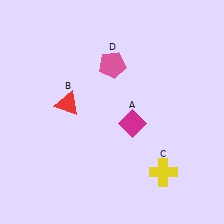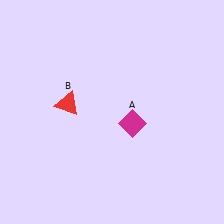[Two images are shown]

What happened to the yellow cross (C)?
The yellow cross (C) was removed in Image 2. It was in the bottom-right area of Image 1.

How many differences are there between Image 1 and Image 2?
There are 2 differences between the two images.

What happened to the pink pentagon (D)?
The pink pentagon (D) was removed in Image 2. It was in the top-right area of Image 1.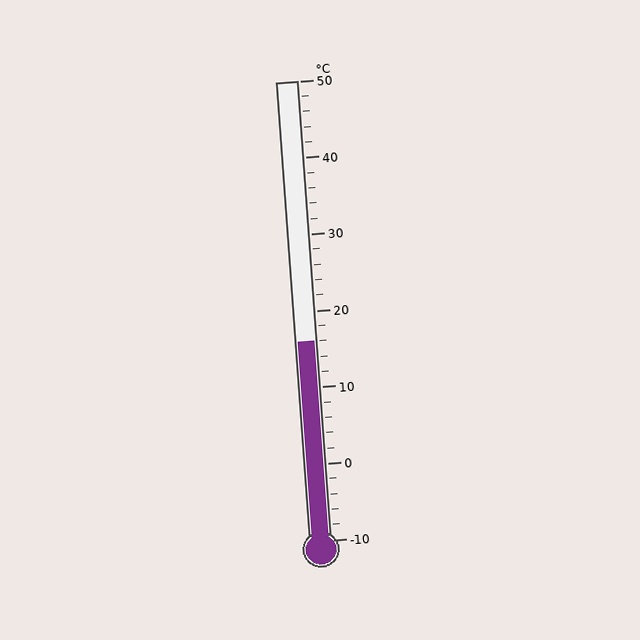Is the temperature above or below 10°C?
The temperature is above 10°C.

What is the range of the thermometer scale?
The thermometer scale ranges from -10°C to 50°C.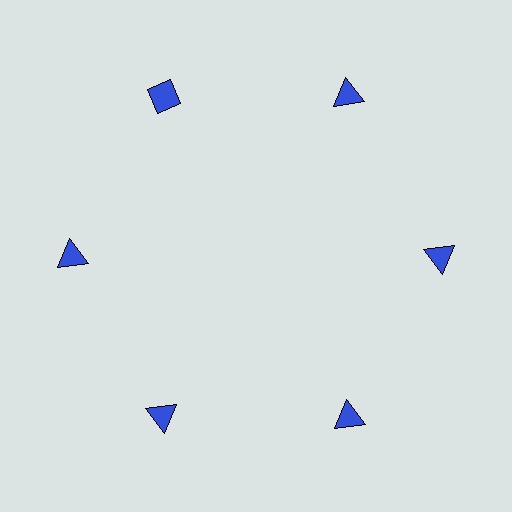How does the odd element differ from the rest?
It has a different shape: diamond instead of triangle.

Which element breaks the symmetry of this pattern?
The blue diamond at roughly the 11 o'clock position breaks the symmetry. All other shapes are blue triangles.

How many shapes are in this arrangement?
There are 6 shapes arranged in a ring pattern.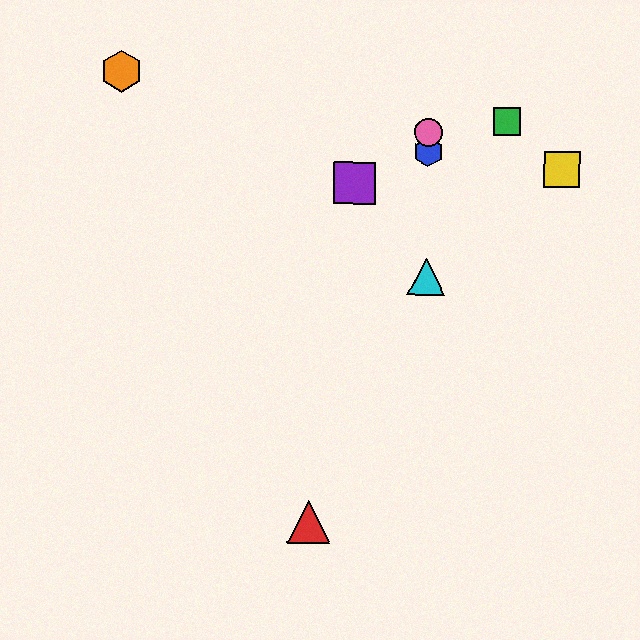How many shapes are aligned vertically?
3 shapes (the blue hexagon, the cyan triangle, the pink circle) are aligned vertically.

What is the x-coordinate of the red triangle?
The red triangle is at x≈309.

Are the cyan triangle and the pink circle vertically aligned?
Yes, both are at x≈426.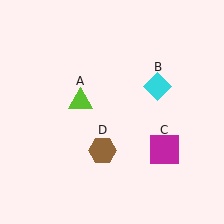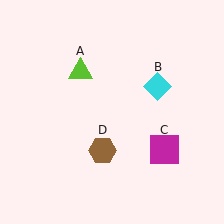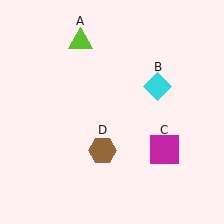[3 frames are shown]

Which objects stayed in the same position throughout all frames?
Cyan diamond (object B) and magenta square (object C) and brown hexagon (object D) remained stationary.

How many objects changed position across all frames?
1 object changed position: lime triangle (object A).